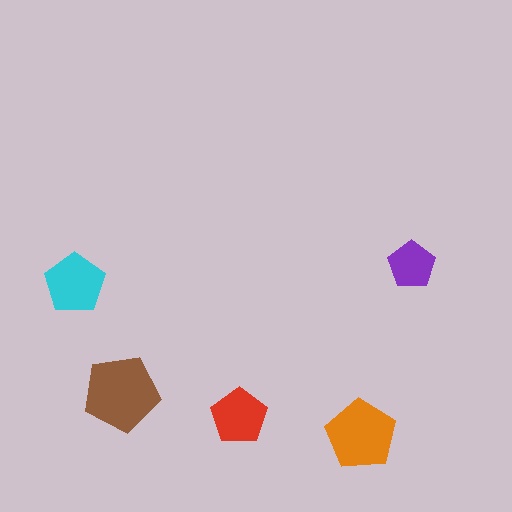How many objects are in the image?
There are 5 objects in the image.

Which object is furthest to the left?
The cyan pentagon is leftmost.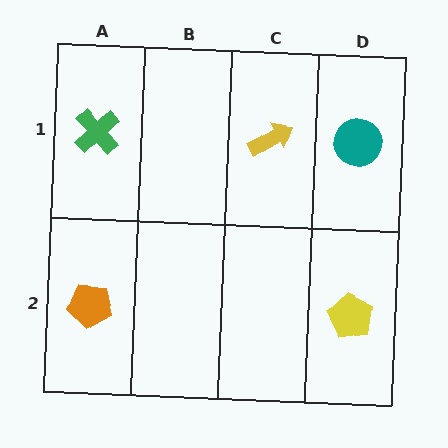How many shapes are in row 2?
2 shapes.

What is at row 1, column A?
A green cross.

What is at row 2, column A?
An orange pentagon.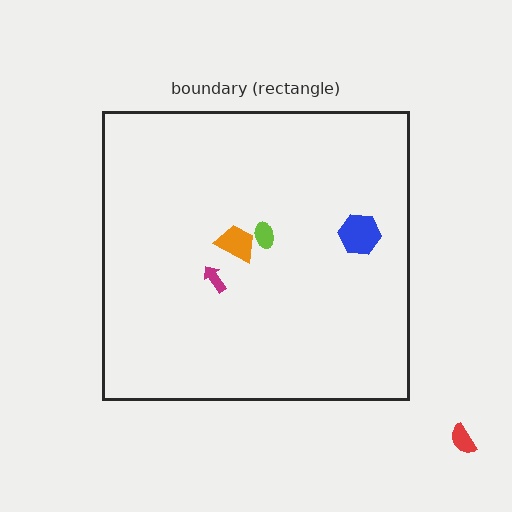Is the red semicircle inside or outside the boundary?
Outside.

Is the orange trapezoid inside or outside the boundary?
Inside.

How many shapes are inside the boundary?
4 inside, 1 outside.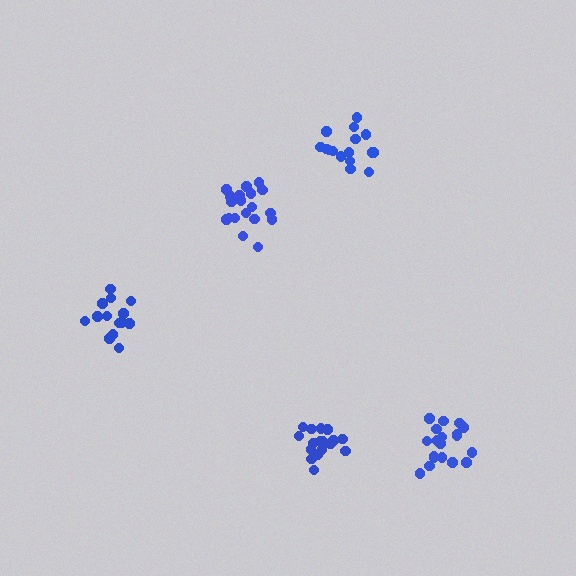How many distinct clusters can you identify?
There are 5 distinct clusters.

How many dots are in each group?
Group 1: 14 dots, Group 2: 16 dots, Group 3: 17 dots, Group 4: 20 dots, Group 5: 20 dots (87 total).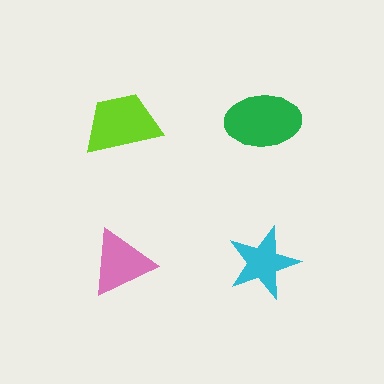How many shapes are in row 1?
2 shapes.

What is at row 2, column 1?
A pink triangle.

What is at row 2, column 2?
A cyan star.